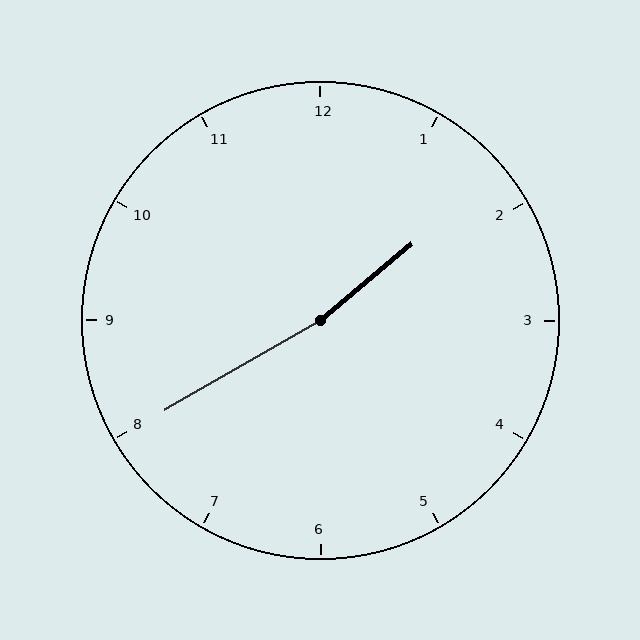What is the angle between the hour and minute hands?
Approximately 170 degrees.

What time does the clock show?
1:40.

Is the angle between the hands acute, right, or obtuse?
It is obtuse.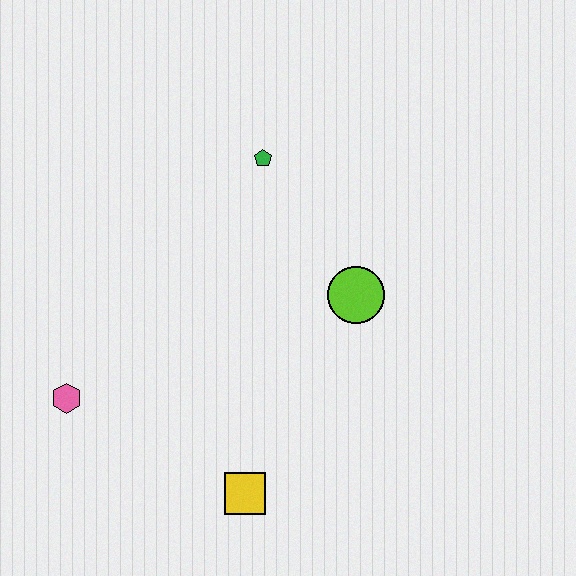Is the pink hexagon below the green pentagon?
Yes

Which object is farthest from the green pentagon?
The yellow square is farthest from the green pentagon.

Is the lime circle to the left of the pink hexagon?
No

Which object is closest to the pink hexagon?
The yellow square is closest to the pink hexagon.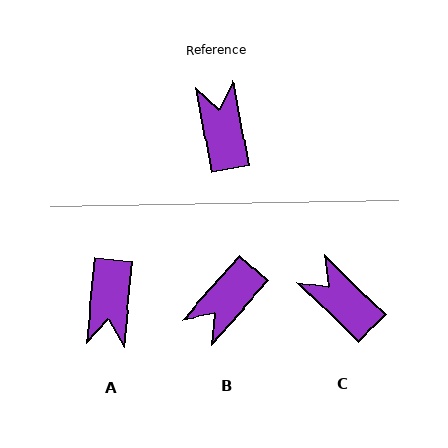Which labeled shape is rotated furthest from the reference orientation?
A, about 164 degrees away.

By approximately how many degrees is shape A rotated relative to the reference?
Approximately 164 degrees counter-clockwise.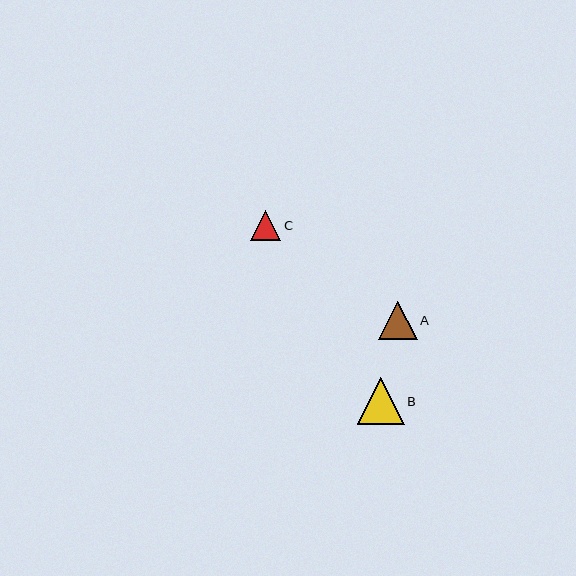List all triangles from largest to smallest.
From largest to smallest: B, A, C.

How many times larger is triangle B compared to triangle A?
Triangle B is approximately 1.2 times the size of triangle A.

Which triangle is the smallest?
Triangle C is the smallest with a size of approximately 30 pixels.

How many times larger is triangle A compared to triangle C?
Triangle A is approximately 1.3 times the size of triangle C.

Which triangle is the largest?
Triangle B is the largest with a size of approximately 47 pixels.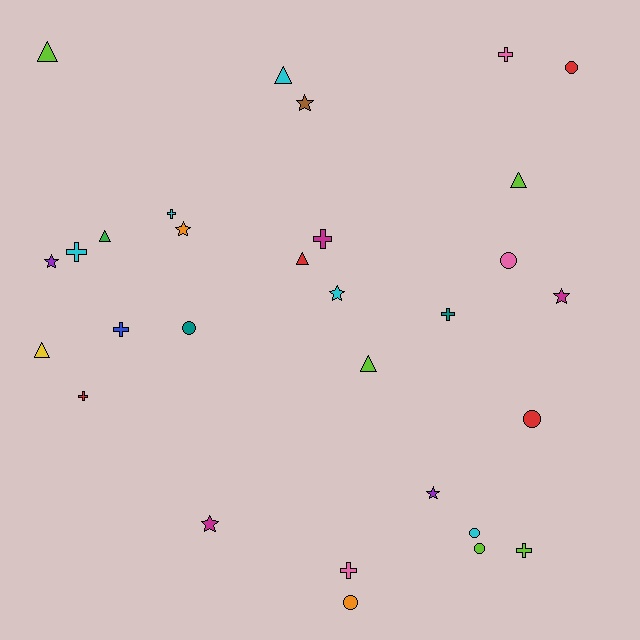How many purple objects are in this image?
There are 2 purple objects.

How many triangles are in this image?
There are 7 triangles.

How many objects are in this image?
There are 30 objects.